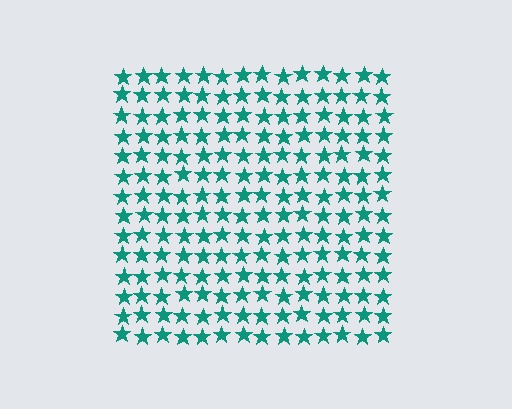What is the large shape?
The large shape is a square.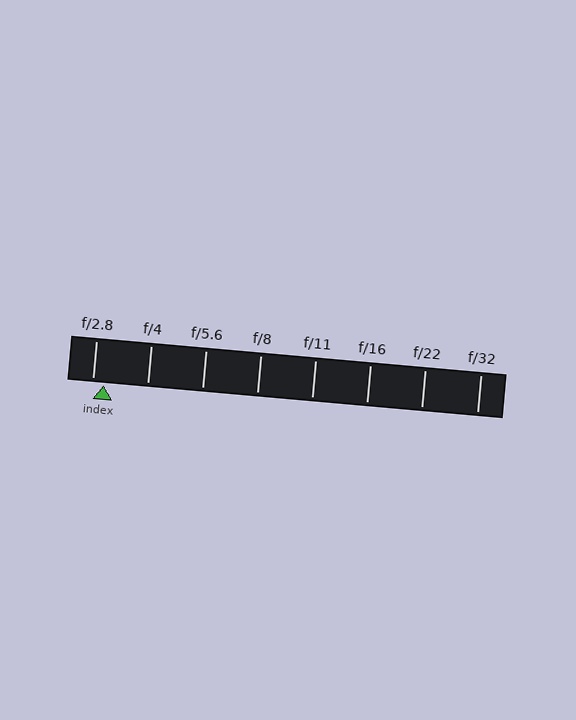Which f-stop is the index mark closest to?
The index mark is closest to f/2.8.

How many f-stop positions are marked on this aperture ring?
There are 8 f-stop positions marked.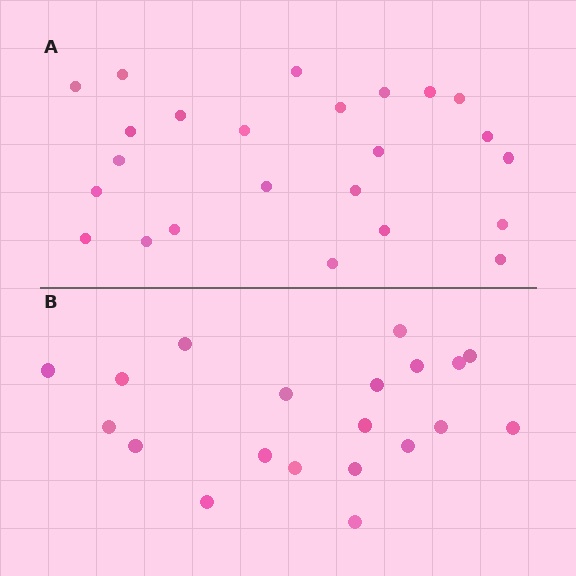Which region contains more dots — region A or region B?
Region A (the top region) has more dots.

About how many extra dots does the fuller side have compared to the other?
Region A has about 4 more dots than region B.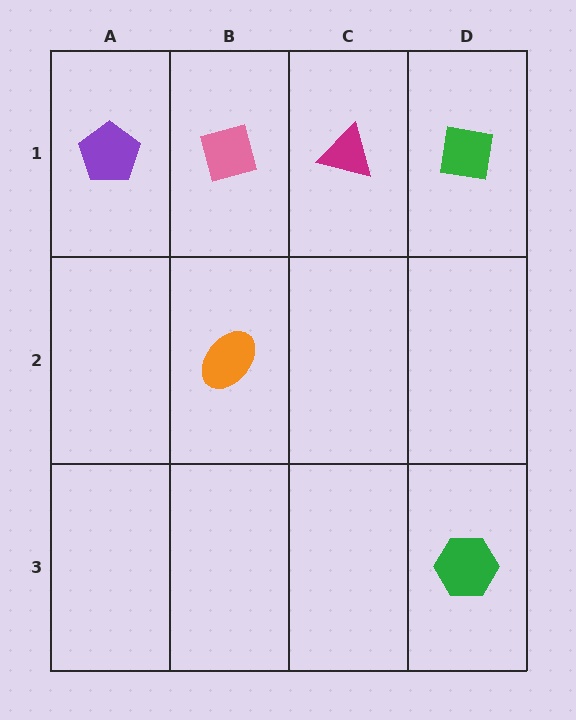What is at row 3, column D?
A green hexagon.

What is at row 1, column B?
A pink square.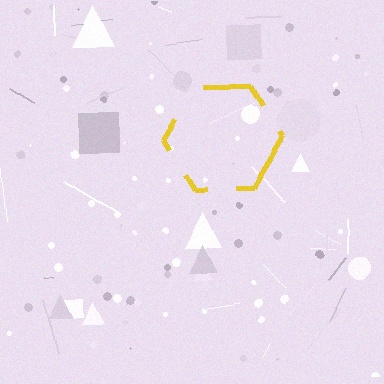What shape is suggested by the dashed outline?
The dashed outline suggests a hexagon.